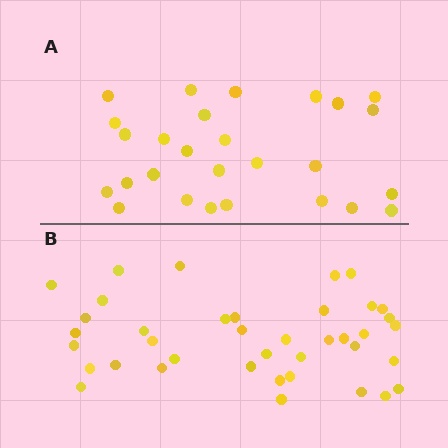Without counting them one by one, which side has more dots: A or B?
Region B (the bottom region) has more dots.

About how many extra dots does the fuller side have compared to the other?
Region B has roughly 12 or so more dots than region A.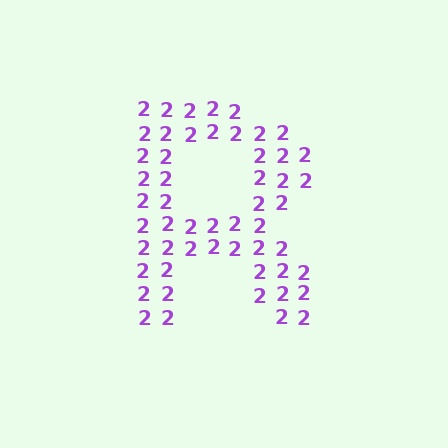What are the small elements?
The small elements are digit 2's.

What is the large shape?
The large shape is the letter R.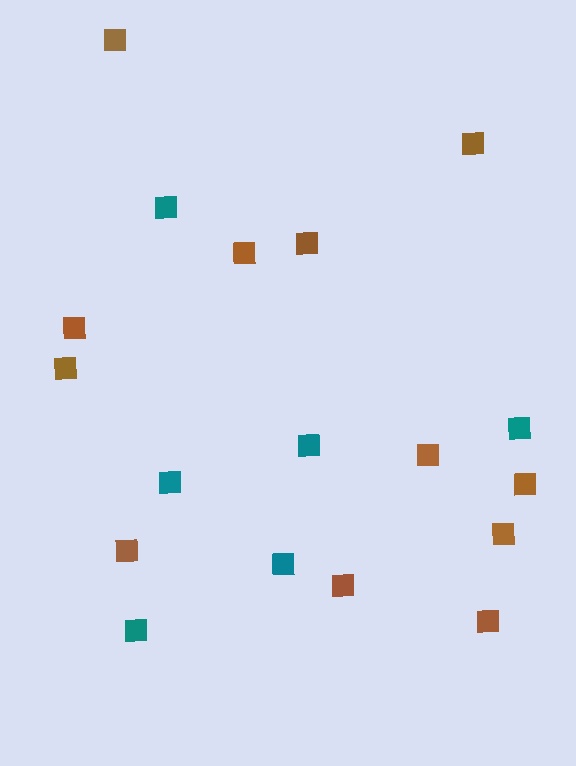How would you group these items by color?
There are 2 groups: one group of brown squares (12) and one group of teal squares (6).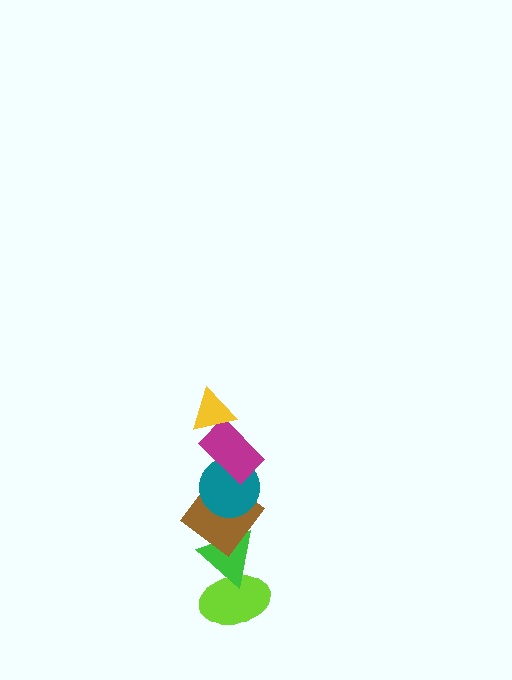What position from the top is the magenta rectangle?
The magenta rectangle is 2nd from the top.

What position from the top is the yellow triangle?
The yellow triangle is 1st from the top.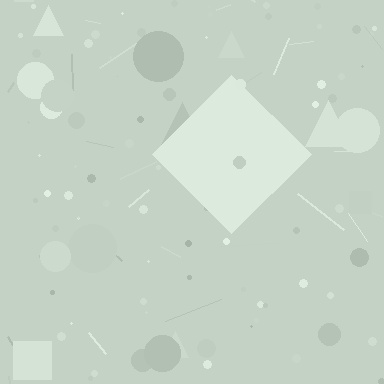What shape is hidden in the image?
A diamond is hidden in the image.